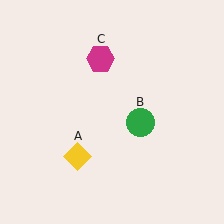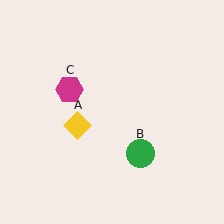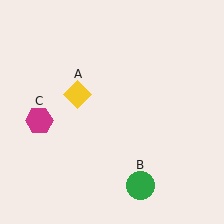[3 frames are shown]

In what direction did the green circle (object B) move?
The green circle (object B) moved down.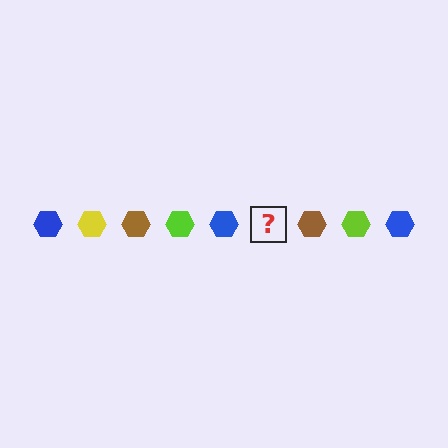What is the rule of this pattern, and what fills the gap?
The rule is that the pattern cycles through blue, yellow, brown, lime hexagons. The gap should be filled with a yellow hexagon.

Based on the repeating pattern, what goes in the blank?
The blank should be a yellow hexagon.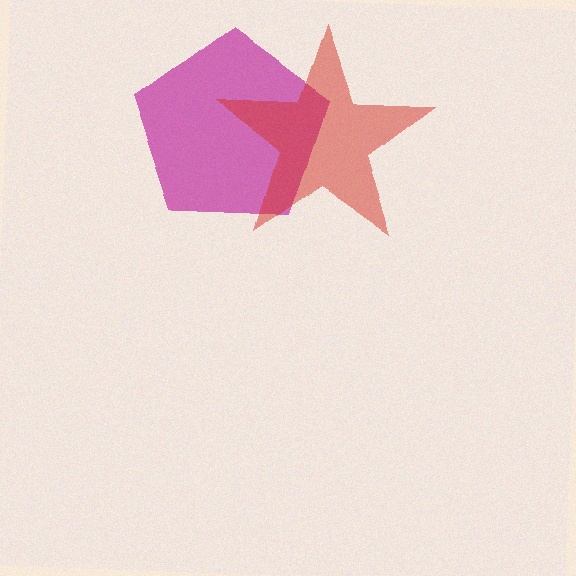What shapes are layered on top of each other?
The layered shapes are: a magenta pentagon, a red star.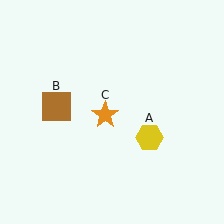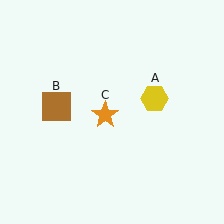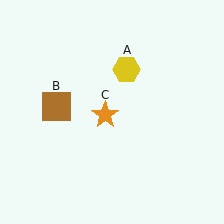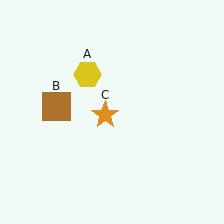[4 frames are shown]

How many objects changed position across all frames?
1 object changed position: yellow hexagon (object A).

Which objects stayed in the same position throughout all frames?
Brown square (object B) and orange star (object C) remained stationary.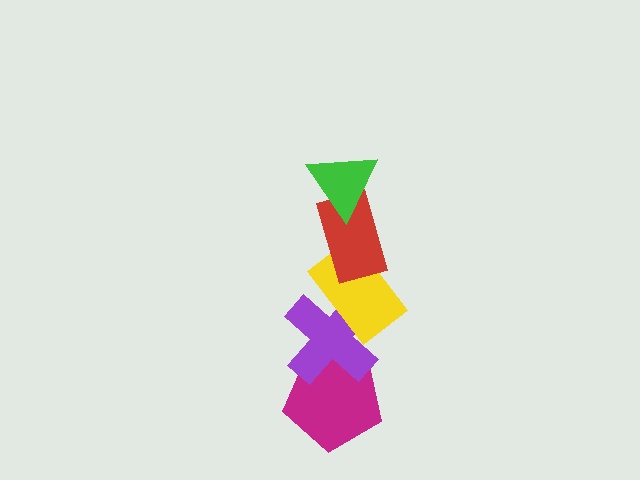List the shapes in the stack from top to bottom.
From top to bottom: the green triangle, the red rectangle, the yellow rectangle, the purple cross, the magenta pentagon.